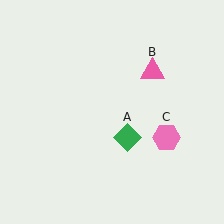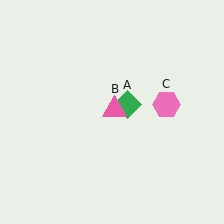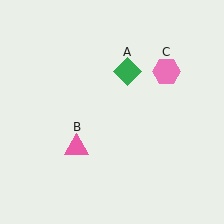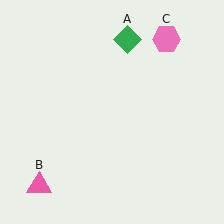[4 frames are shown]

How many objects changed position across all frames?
3 objects changed position: green diamond (object A), pink triangle (object B), pink hexagon (object C).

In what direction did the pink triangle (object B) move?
The pink triangle (object B) moved down and to the left.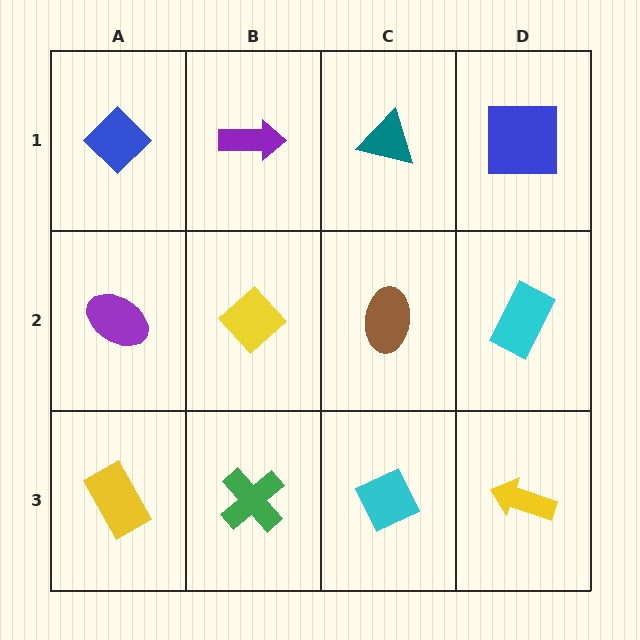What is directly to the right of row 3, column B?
A cyan diamond.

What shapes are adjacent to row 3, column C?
A brown ellipse (row 2, column C), a green cross (row 3, column B), a yellow arrow (row 3, column D).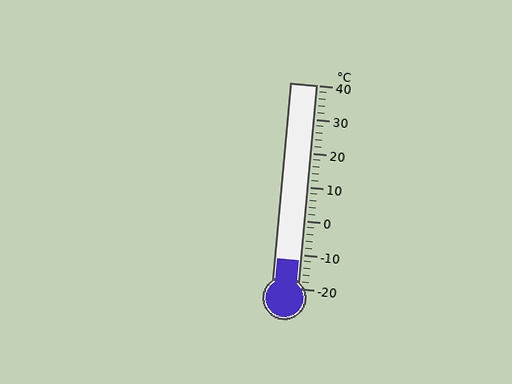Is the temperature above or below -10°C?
The temperature is below -10°C.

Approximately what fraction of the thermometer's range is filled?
The thermometer is filled to approximately 15% of its range.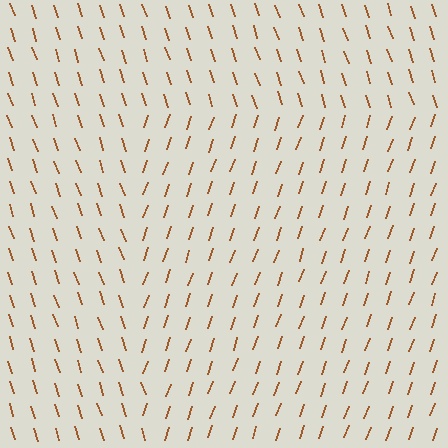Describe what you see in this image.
The image is filled with small brown line segments. A rectangle region in the image has lines oriented differently from the surrounding lines, creating a visible texture boundary.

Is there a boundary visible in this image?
Yes, there is a texture boundary formed by a change in line orientation.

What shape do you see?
I see a rectangle.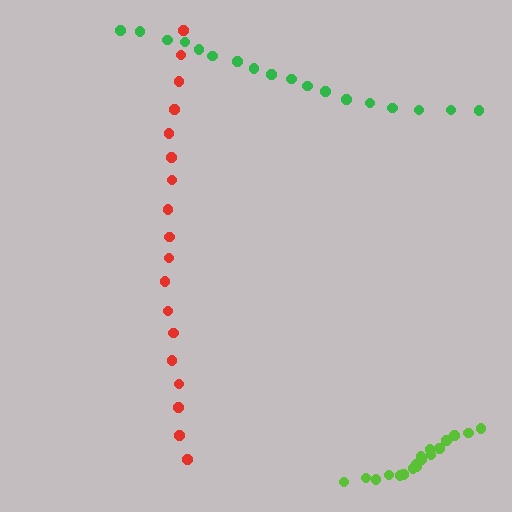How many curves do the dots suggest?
There are 3 distinct paths.